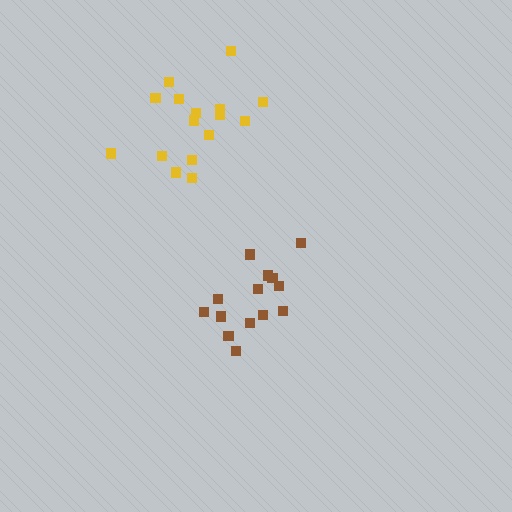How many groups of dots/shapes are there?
There are 2 groups.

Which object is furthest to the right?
The brown cluster is rightmost.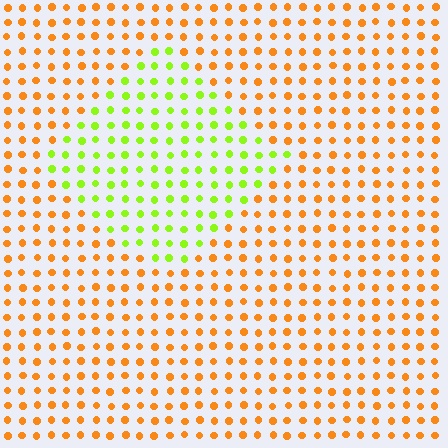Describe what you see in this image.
The image is filled with small orange elements in a uniform arrangement. A diamond-shaped region is visible where the elements are tinted to a slightly different hue, forming a subtle color boundary.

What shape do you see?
I see a diamond.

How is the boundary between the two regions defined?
The boundary is defined purely by a slight shift in hue (about 59 degrees). Spacing, size, and orientation are identical on both sides.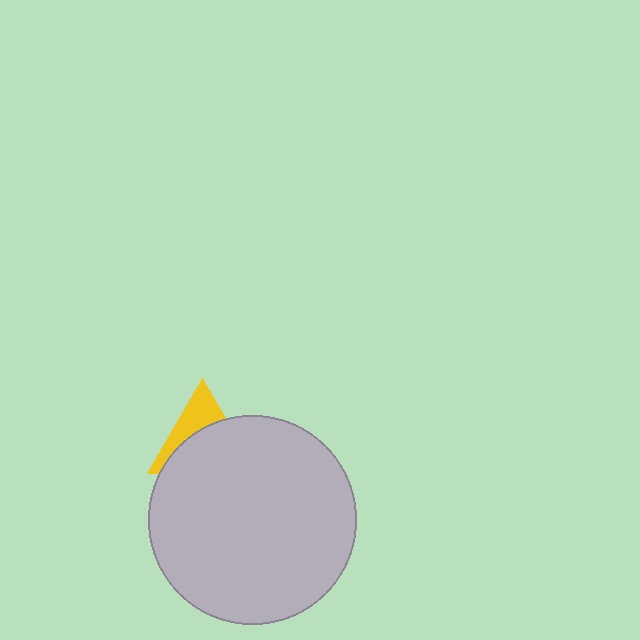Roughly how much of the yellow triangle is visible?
A small part of it is visible (roughly 38%).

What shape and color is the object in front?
The object in front is a light gray circle.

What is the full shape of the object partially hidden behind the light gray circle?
The partially hidden object is a yellow triangle.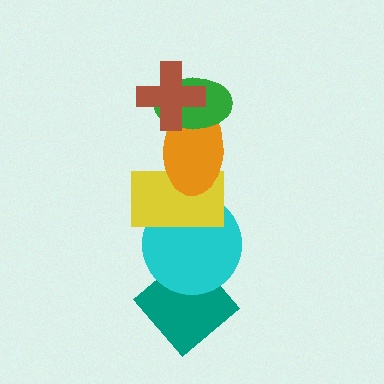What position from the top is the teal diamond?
The teal diamond is 6th from the top.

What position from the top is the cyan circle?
The cyan circle is 5th from the top.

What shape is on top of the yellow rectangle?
The orange ellipse is on top of the yellow rectangle.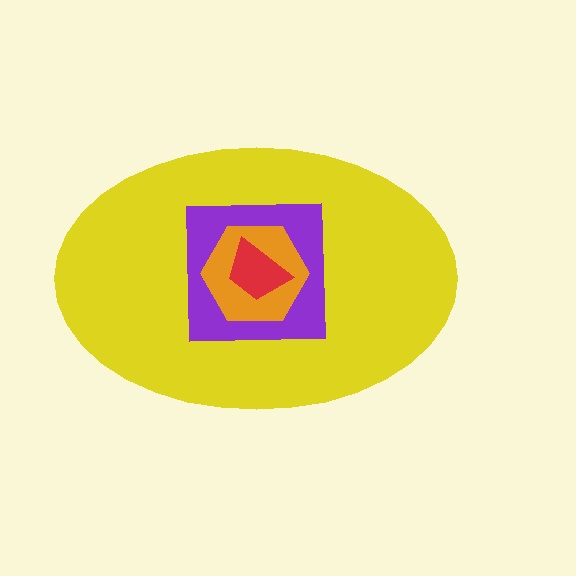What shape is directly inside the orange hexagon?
The red trapezoid.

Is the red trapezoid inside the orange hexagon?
Yes.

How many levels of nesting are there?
4.